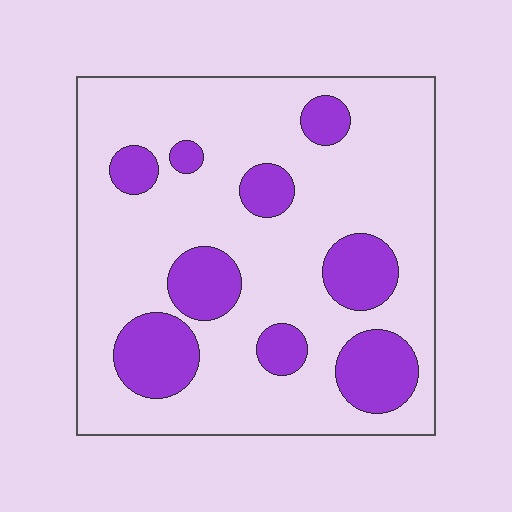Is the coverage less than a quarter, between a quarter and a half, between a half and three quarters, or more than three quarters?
Less than a quarter.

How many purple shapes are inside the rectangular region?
9.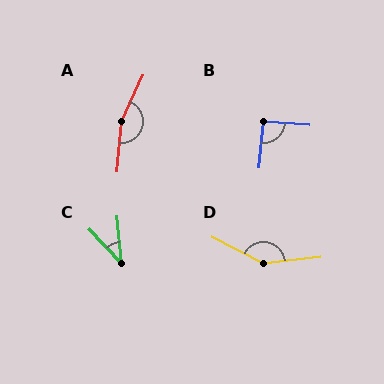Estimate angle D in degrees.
Approximately 146 degrees.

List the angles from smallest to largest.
C (38°), B (90°), D (146°), A (161°).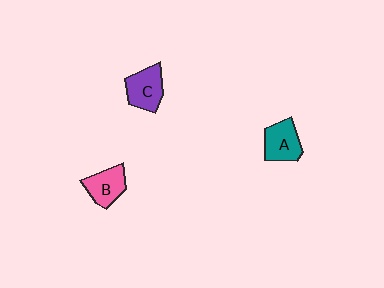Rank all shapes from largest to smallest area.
From largest to smallest: C (purple), A (teal), B (pink).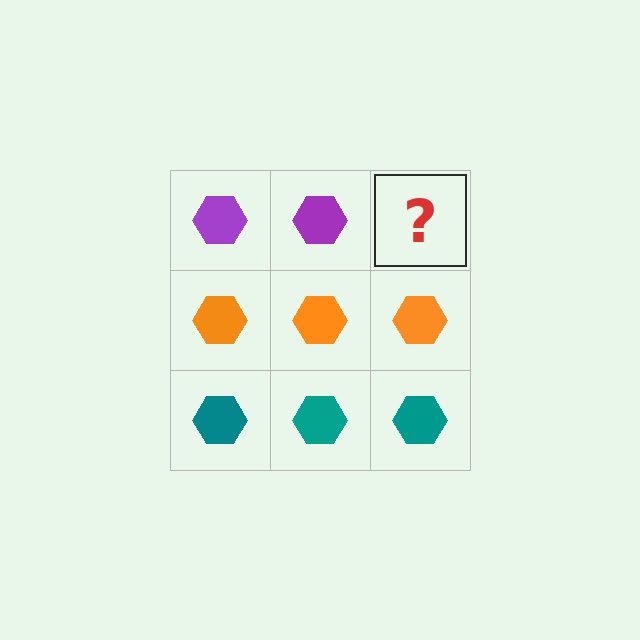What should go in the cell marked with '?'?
The missing cell should contain a purple hexagon.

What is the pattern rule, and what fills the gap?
The rule is that each row has a consistent color. The gap should be filled with a purple hexagon.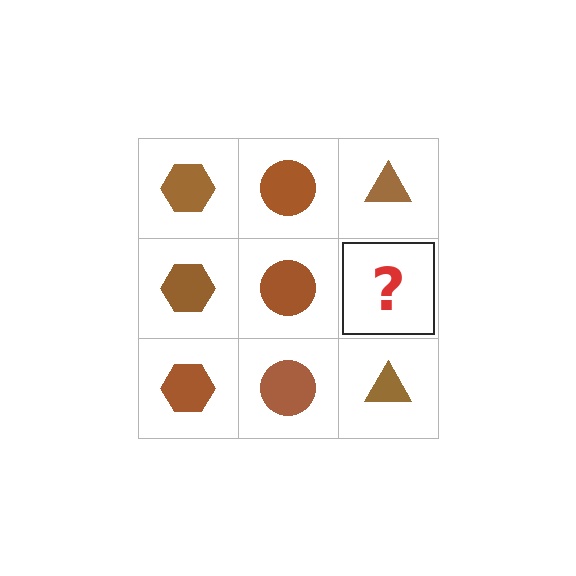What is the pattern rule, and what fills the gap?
The rule is that each column has a consistent shape. The gap should be filled with a brown triangle.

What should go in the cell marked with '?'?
The missing cell should contain a brown triangle.